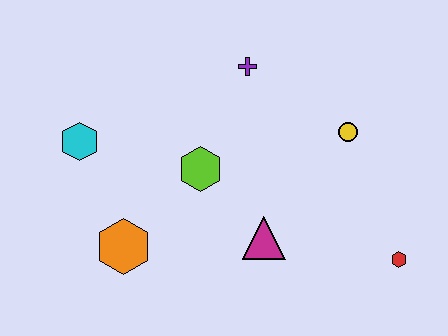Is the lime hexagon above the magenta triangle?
Yes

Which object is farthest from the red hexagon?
The cyan hexagon is farthest from the red hexagon.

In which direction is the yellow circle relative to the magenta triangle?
The yellow circle is above the magenta triangle.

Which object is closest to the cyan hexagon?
The orange hexagon is closest to the cyan hexagon.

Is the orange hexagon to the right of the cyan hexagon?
Yes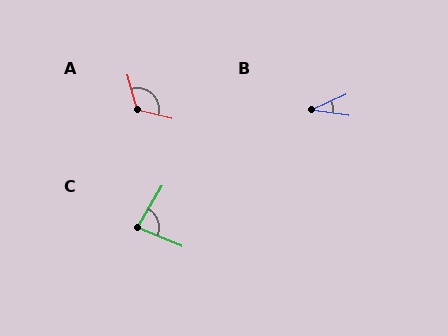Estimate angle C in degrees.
Approximately 82 degrees.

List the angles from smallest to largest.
B (33°), C (82°), A (119°).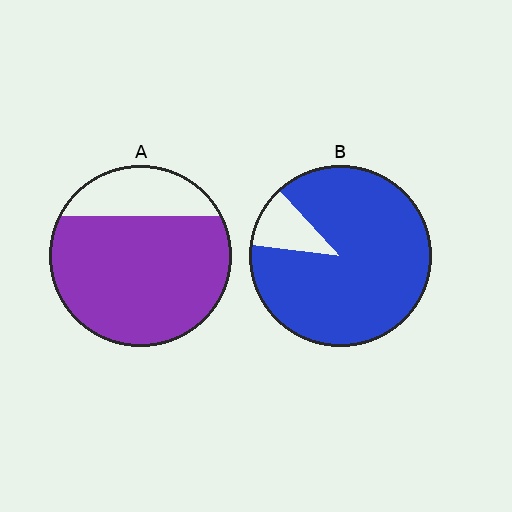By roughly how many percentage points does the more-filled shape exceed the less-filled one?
By roughly 10 percentage points (B over A).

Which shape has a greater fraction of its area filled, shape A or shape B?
Shape B.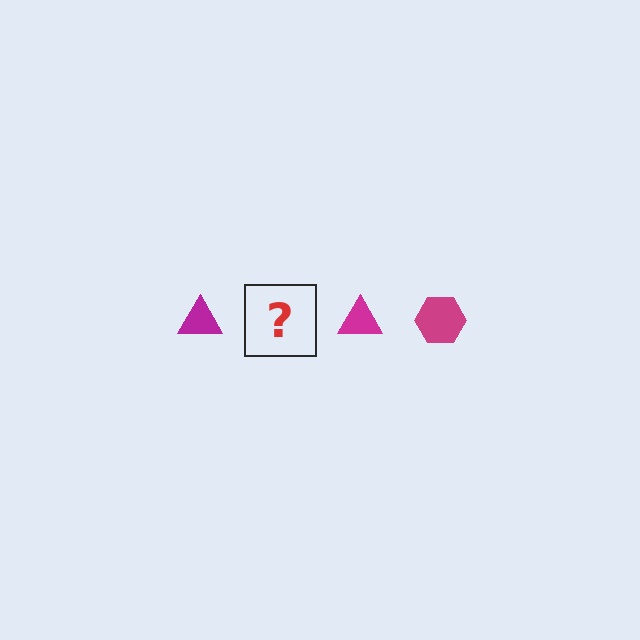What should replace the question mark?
The question mark should be replaced with a magenta hexagon.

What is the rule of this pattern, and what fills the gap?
The rule is that the pattern cycles through triangle, hexagon shapes in magenta. The gap should be filled with a magenta hexagon.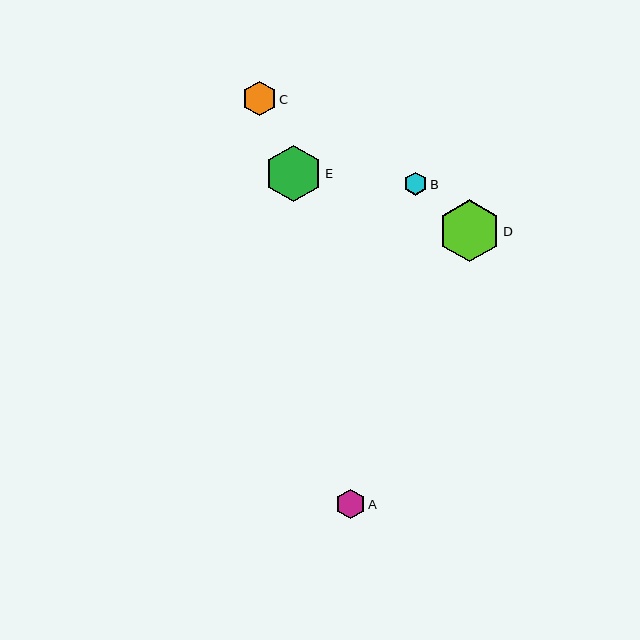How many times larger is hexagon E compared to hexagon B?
Hexagon E is approximately 2.5 times the size of hexagon B.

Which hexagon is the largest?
Hexagon D is the largest with a size of approximately 62 pixels.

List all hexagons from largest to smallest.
From largest to smallest: D, E, C, A, B.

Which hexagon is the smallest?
Hexagon B is the smallest with a size of approximately 23 pixels.